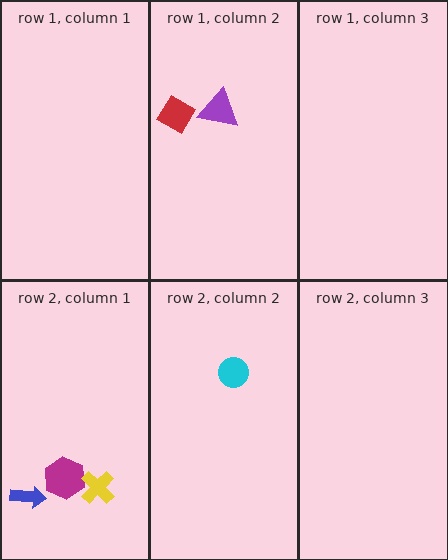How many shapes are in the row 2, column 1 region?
3.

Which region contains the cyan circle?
The row 2, column 2 region.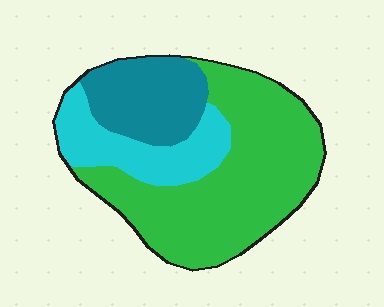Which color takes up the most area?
Green, at roughly 55%.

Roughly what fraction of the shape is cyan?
Cyan takes up about one fifth (1/5) of the shape.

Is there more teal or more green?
Green.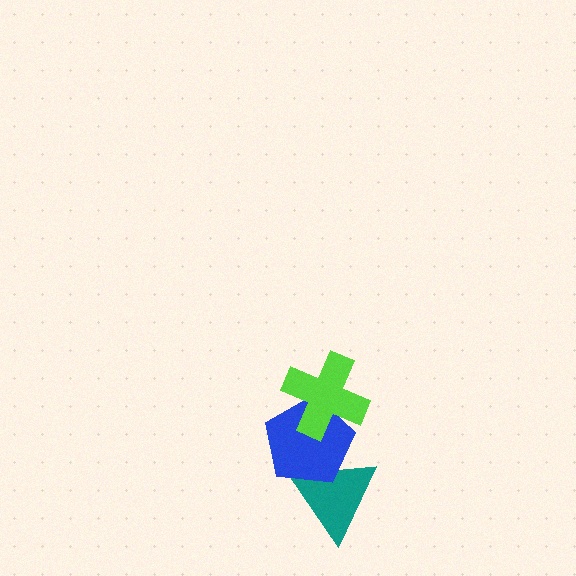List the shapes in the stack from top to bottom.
From top to bottom: the lime cross, the blue pentagon, the teal triangle.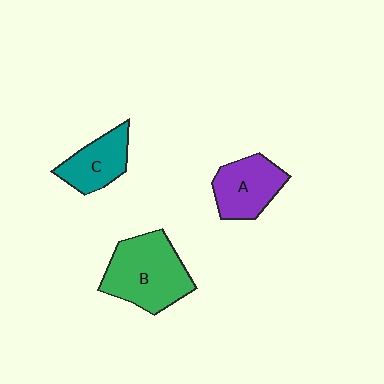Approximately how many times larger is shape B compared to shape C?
Approximately 1.7 times.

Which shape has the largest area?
Shape B (green).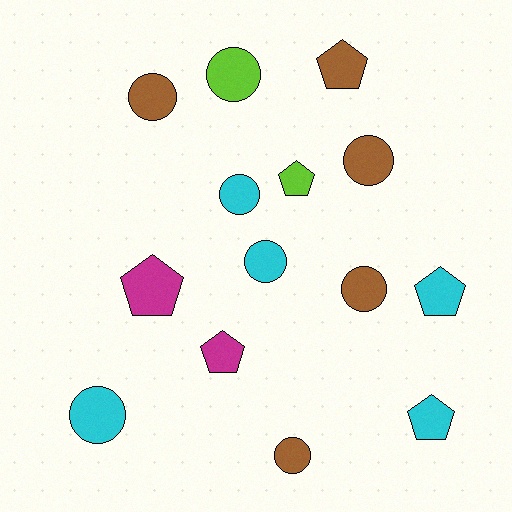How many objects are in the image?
There are 14 objects.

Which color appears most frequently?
Cyan, with 5 objects.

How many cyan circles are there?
There are 3 cyan circles.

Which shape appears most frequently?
Circle, with 8 objects.